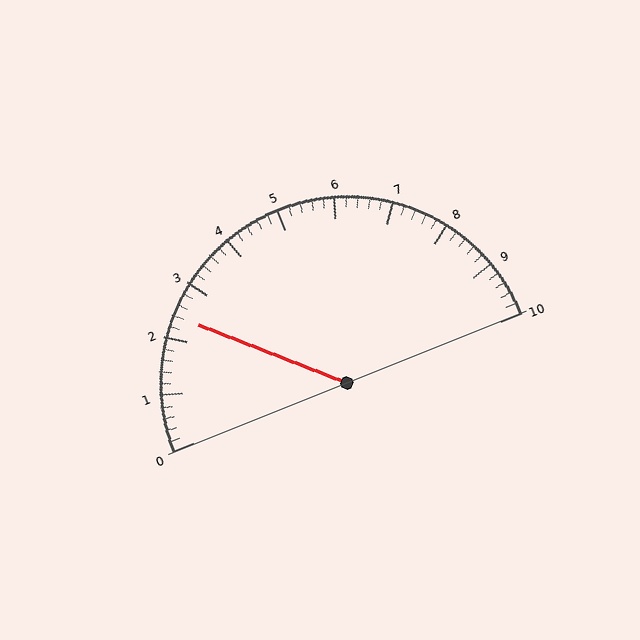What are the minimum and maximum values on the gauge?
The gauge ranges from 0 to 10.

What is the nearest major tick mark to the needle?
The nearest major tick mark is 2.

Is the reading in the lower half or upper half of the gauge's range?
The reading is in the lower half of the range (0 to 10).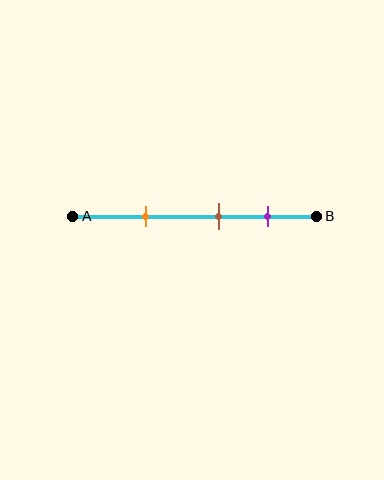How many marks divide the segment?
There are 3 marks dividing the segment.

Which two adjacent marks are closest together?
The brown and purple marks are the closest adjacent pair.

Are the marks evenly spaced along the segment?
Yes, the marks are approximately evenly spaced.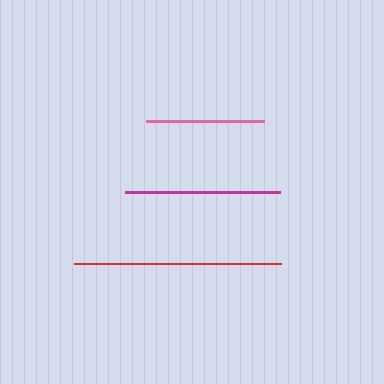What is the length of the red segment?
The red segment is approximately 207 pixels long.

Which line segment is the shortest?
The pink line is the shortest at approximately 118 pixels.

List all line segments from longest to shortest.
From longest to shortest: red, magenta, pink.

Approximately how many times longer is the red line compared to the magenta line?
The red line is approximately 1.3 times the length of the magenta line.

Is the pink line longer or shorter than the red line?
The red line is longer than the pink line.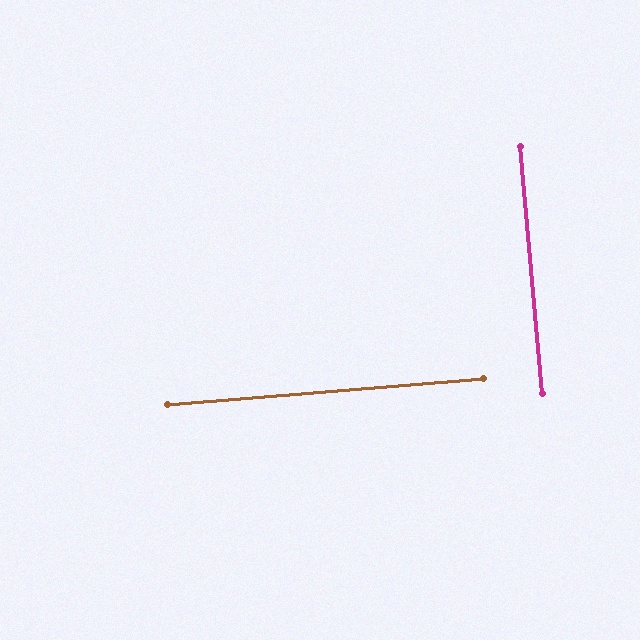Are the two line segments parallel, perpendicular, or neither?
Perpendicular — they meet at approximately 90°.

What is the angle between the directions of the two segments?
Approximately 90 degrees.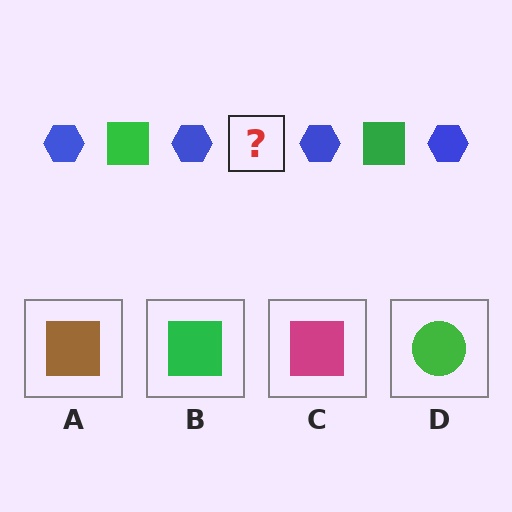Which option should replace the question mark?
Option B.